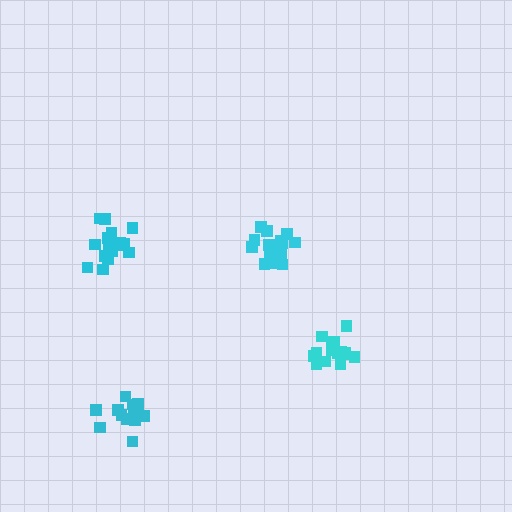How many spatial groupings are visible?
There are 4 spatial groupings.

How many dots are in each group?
Group 1: 15 dots, Group 2: 16 dots, Group 3: 13 dots, Group 4: 15 dots (59 total).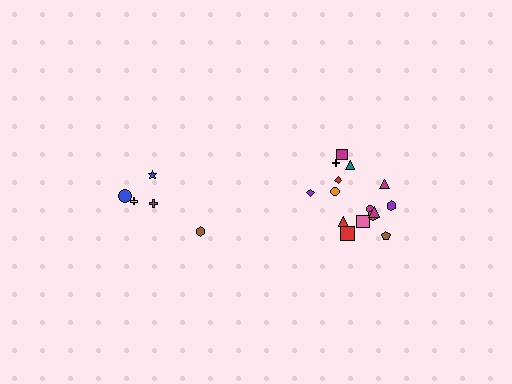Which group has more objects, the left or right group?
The right group.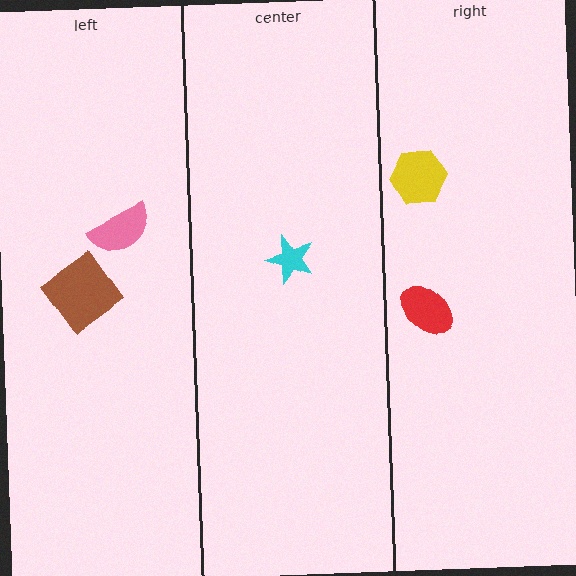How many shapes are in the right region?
2.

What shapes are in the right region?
The red ellipse, the yellow hexagon.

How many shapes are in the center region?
1.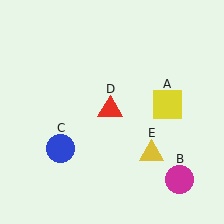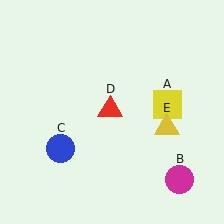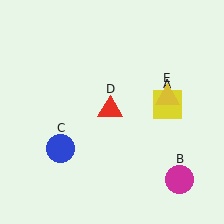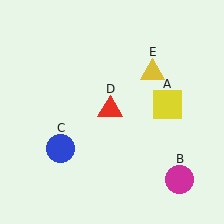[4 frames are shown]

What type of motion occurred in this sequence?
The yellow triangle (object E) rotated counterclockwise around the center of the scene.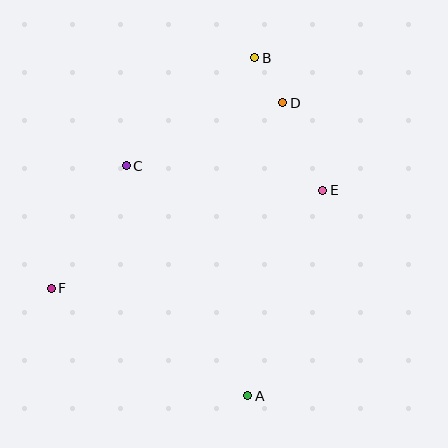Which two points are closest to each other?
Points B and D are closest to each other.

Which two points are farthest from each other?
Points A and B are farthest from each other.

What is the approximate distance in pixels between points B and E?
The distance between B and E is approximately 149 pixels.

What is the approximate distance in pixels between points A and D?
The distance between A and D is approximately 295 pixels.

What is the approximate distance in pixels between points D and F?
The distance between D and F is approximately 296 pixels.